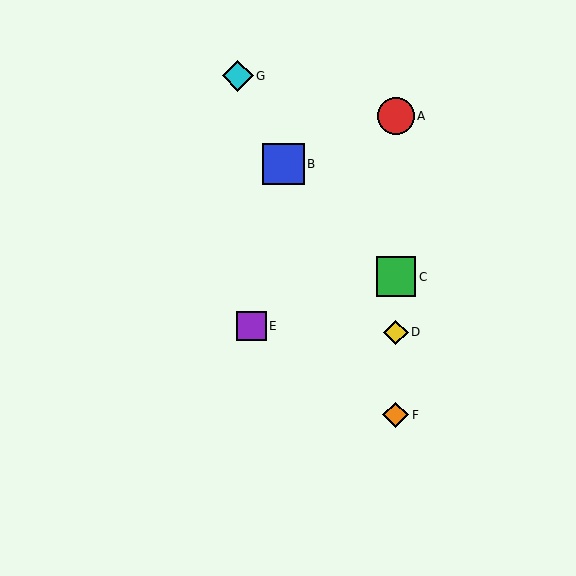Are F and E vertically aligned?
No, F is at x≈396 and E is at x≈252.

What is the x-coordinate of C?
Object C is at x≈396.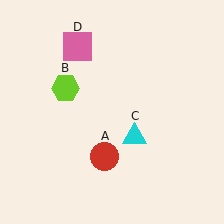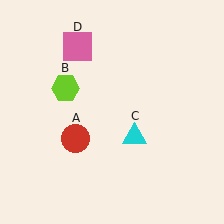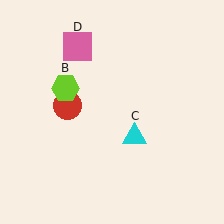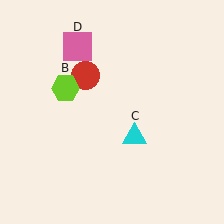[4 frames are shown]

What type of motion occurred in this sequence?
The red circle (object A) rotated clockwise around the center of the scene.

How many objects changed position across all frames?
1 object changed position: red circle (object A).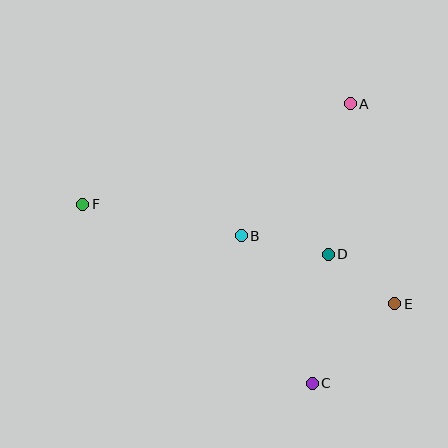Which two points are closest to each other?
Points D and E are closest to each other.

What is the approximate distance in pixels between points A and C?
The distance between A and C is approximately 282 pixels.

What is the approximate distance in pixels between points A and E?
The distance between A and E is approximately 205 pixels.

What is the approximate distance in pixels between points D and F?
The distance between D and F is approximately 250 pixels.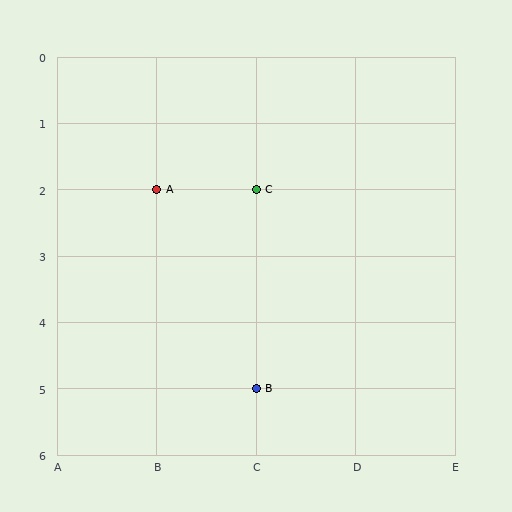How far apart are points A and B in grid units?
Points A and B are 1 column and 3 rows apart (about 3.2 grid units diagonally).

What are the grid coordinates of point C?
Point C is at grid coordinates (C, 2).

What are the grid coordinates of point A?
Point A is at grid coordinates (B, 2).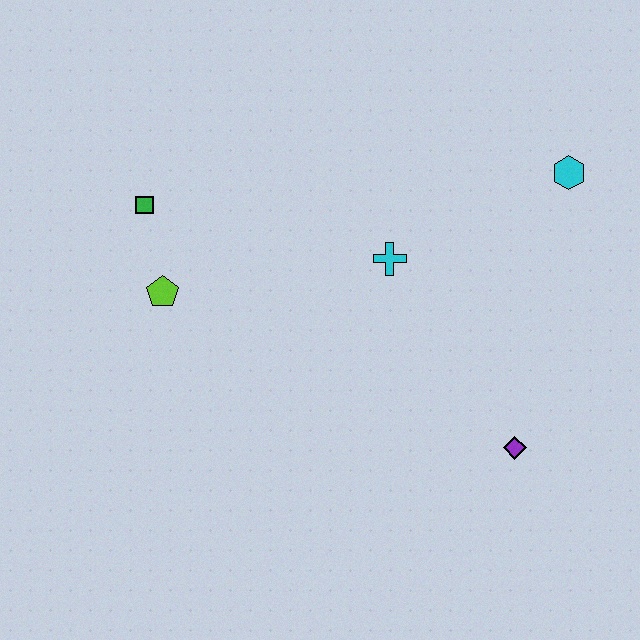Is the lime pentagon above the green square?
No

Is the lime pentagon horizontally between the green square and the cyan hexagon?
Yes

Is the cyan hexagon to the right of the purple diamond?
Yes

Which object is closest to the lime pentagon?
The green square is closest to the lime pentagon.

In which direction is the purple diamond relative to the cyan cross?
The purple diamond is below the cyan cross.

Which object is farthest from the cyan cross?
The green square is farthest from the cyan cross.